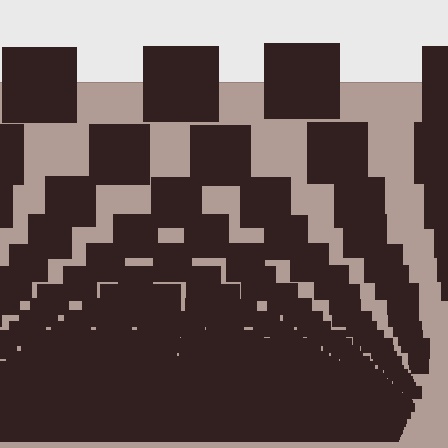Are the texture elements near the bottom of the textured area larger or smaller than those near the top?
Smaller. The gradient is inverted — elements near the bottom are smaller and denser.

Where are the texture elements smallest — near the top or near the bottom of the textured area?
Near the bottom.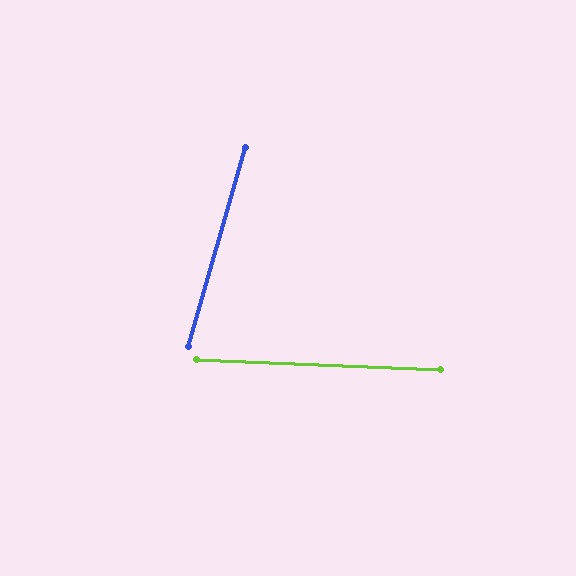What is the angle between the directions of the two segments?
Approximately 76 degrees.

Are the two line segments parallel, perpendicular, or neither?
Neither parallel nor perpendicular — they differ by about 76°.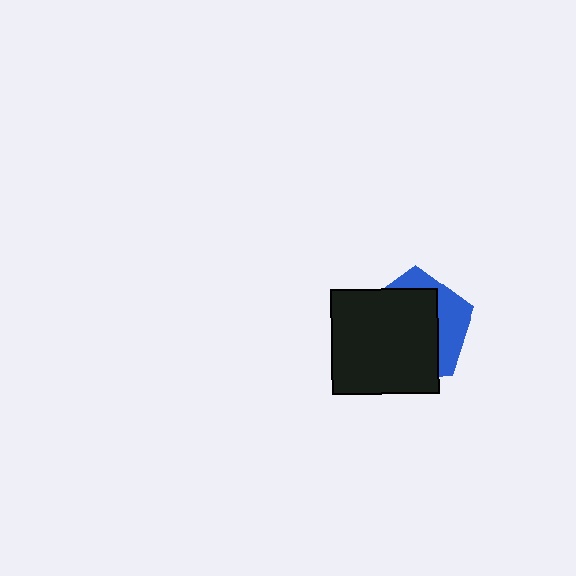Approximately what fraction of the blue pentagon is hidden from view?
Roughly 68% of the blue pentagon is hidden behind the black rectangle.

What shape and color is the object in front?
The object in front is a black rectangle.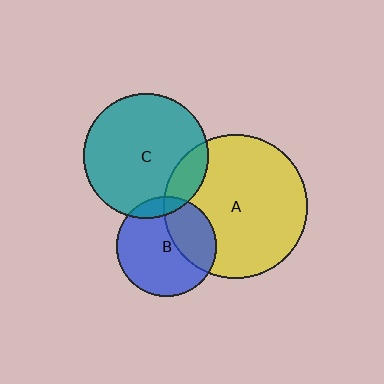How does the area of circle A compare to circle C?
Approximately 1.3 times.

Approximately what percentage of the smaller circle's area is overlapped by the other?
Approximately 10%.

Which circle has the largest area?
Circle A (yellow).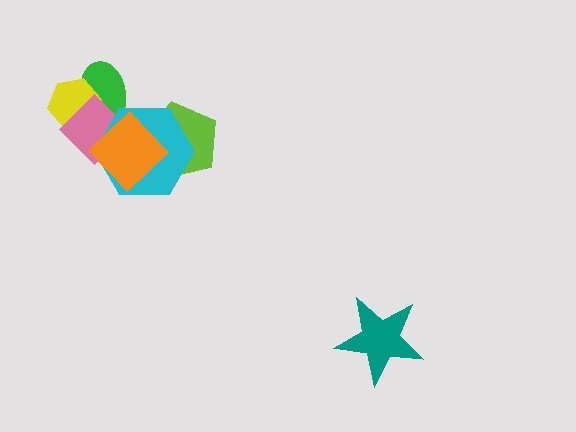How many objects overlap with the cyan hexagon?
4 objects overlap with the cyan hexagon.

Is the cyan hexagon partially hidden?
Yes, it is partially covered by another shape.